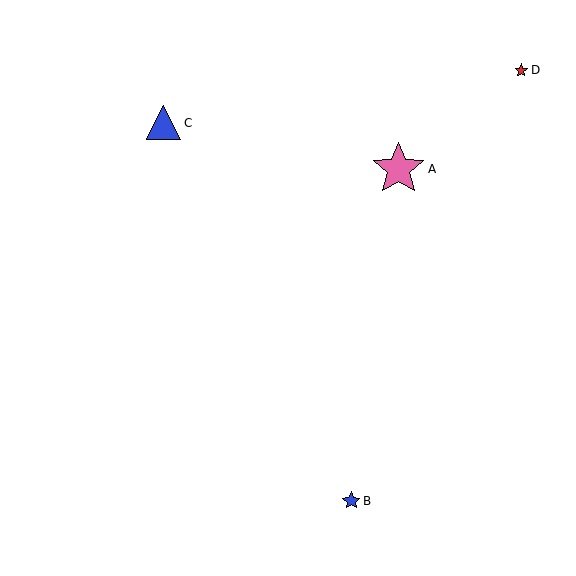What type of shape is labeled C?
Shape C is a blue triangle.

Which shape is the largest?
The pink star (labeled A) is the largest.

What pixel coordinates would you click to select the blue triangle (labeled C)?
Click at (164, 123) to select the blue triangle C.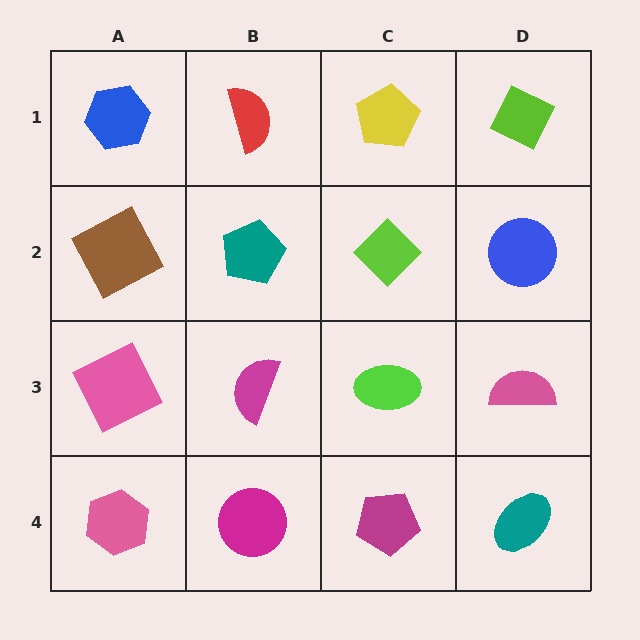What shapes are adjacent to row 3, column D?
A blue circle (row 2, column D), a teal ellipse (row 4, column D), a lime ellipse (row 3, column C).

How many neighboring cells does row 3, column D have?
3.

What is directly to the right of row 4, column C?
A teal ellipse.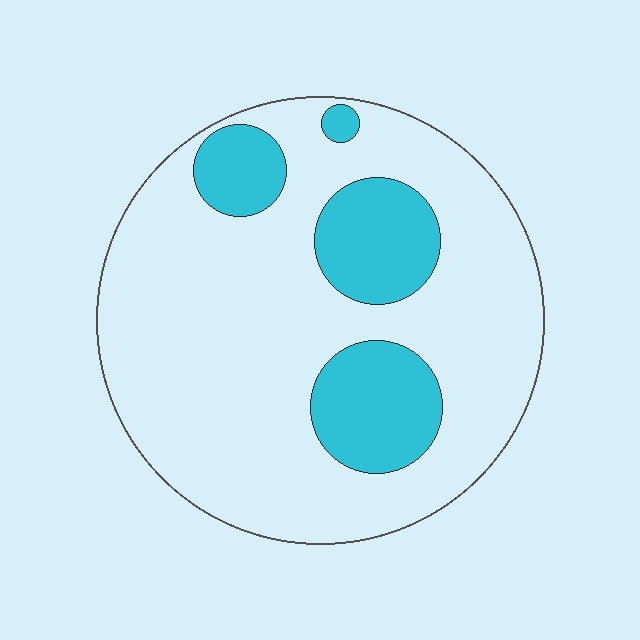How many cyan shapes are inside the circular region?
4.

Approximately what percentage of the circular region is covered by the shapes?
Approximately 20%.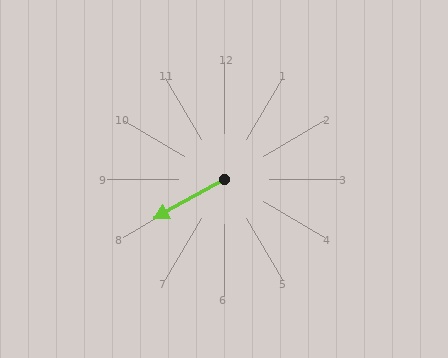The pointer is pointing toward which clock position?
Roughly 8 o'clock.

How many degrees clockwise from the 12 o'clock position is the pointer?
Approximately 240 degrees.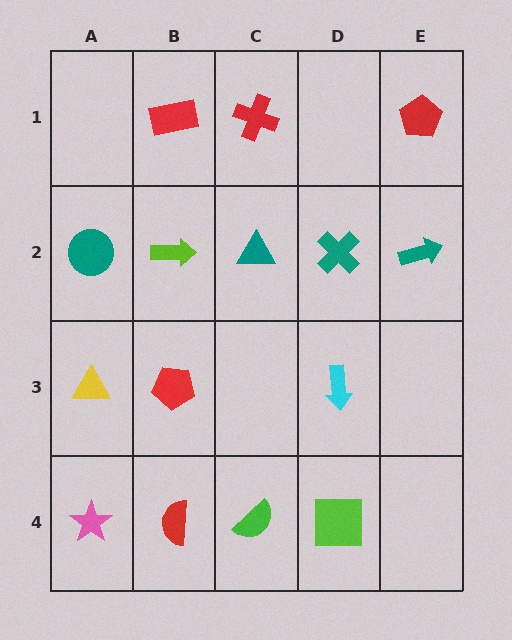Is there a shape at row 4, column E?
No, that cell is empty.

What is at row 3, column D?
A cyan arrow.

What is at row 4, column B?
A red semicircle.